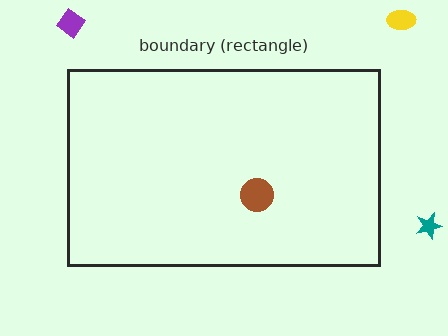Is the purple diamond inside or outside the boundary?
Outside.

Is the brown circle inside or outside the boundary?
Inside.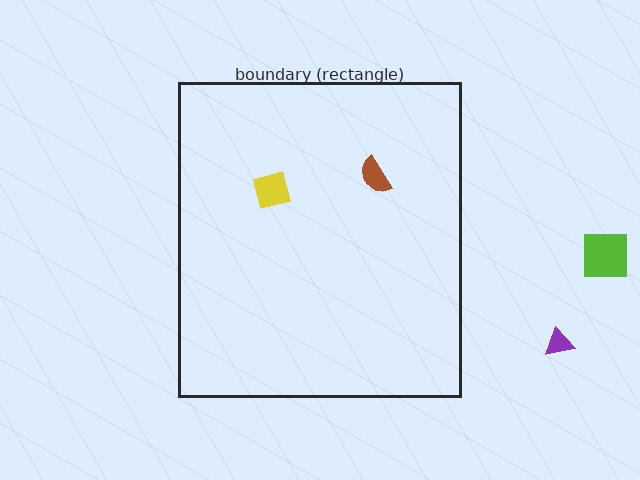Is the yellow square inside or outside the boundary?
Inside.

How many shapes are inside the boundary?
2 inside, 2 outside.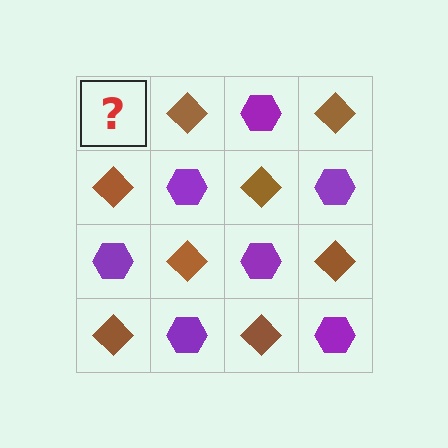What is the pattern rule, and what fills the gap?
The rule is that it alternates purple hexagon and brown diamond in a checkerboard pattern. The gap should be filled with a purple hexagon.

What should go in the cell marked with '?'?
The missing cell should contain a purple hexagon.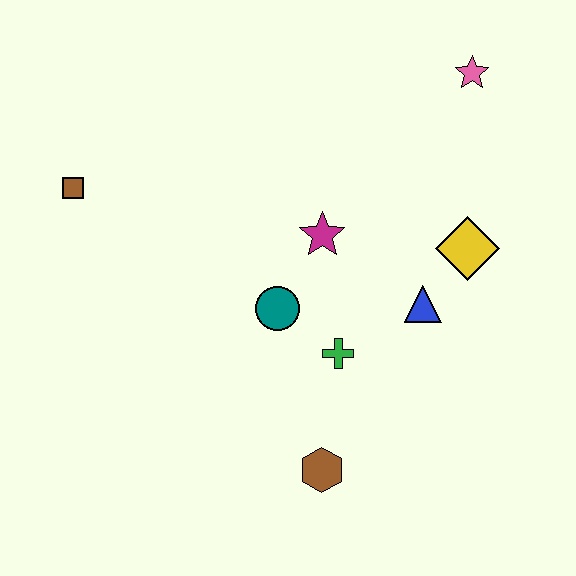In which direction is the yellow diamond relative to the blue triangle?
The yellow diamond is above the blue triangle.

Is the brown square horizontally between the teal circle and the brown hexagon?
No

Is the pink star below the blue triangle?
No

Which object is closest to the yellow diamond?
The blue triangle is closest to the yellow diamond.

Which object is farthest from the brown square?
The pink star is farthest from the brown square.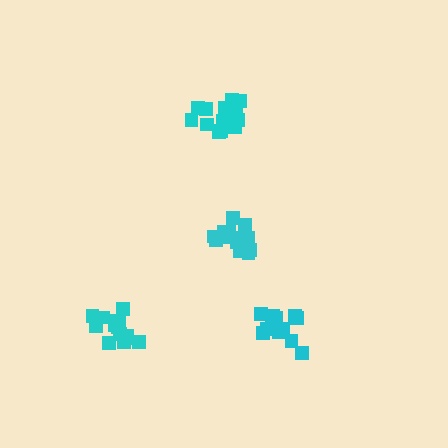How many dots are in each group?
Group 1: 12 dots, Group 2: 15 dots, Group 3: 14 dots, Group 4: 15 dots (56 total).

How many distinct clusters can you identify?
There are 4 distinct clusters.